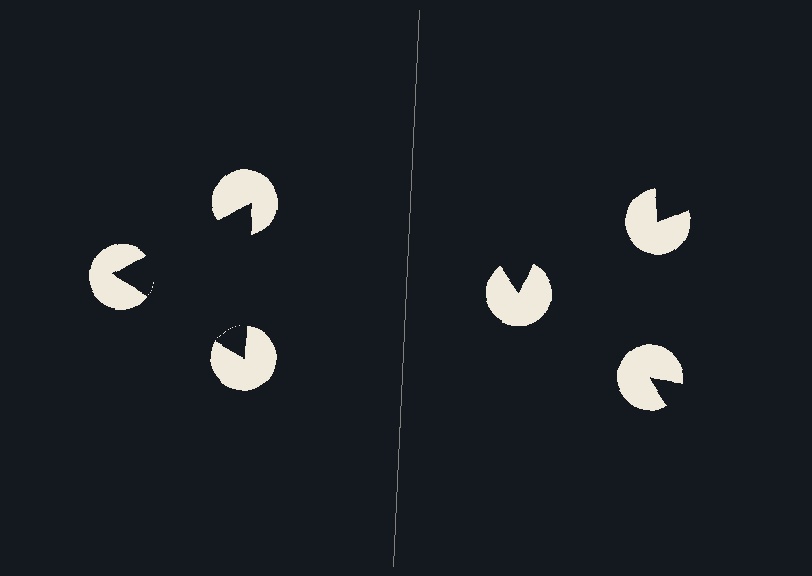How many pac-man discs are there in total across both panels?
6 — 3 on each side.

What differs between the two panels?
The pac-man discs are positioned identically on both sides; only the wedge orientations differ. On the left they align to a triangle; on the right they are misaligned.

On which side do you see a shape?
An illusory triangle appears on the left side. On the right side the wedge cuts are rotated, so no coherent shape forms.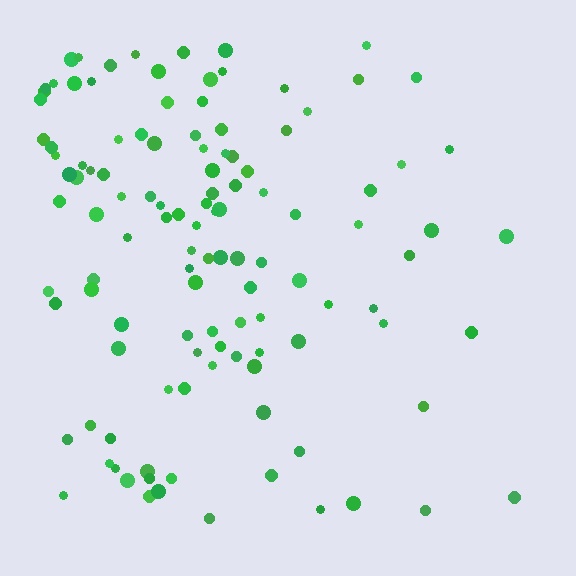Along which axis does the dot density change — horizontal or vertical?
Horizontal.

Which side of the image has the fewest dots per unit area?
The right.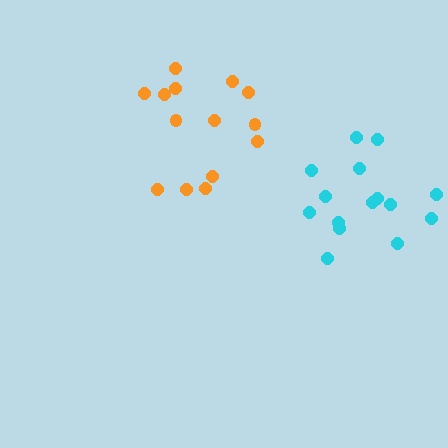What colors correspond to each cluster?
The clusters are colored: orange, cyan.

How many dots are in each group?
Group 1: 14 dots, Group 2: 15 dots (29 total).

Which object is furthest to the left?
The orange cluster is leftmost.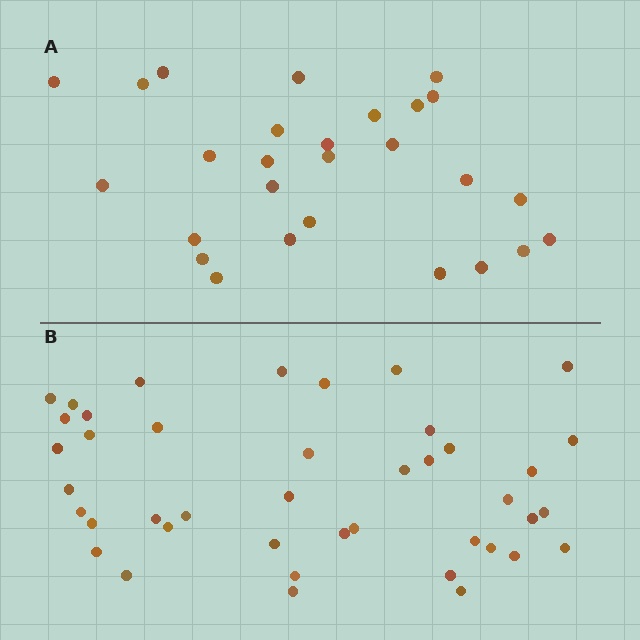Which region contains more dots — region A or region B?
Region B (the bottom region) has more dots.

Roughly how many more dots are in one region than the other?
Region B has approximately 15 more dots than region A.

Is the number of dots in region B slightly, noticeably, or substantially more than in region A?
Region B has substantially more. The ratio is roughly 1.6 to 1.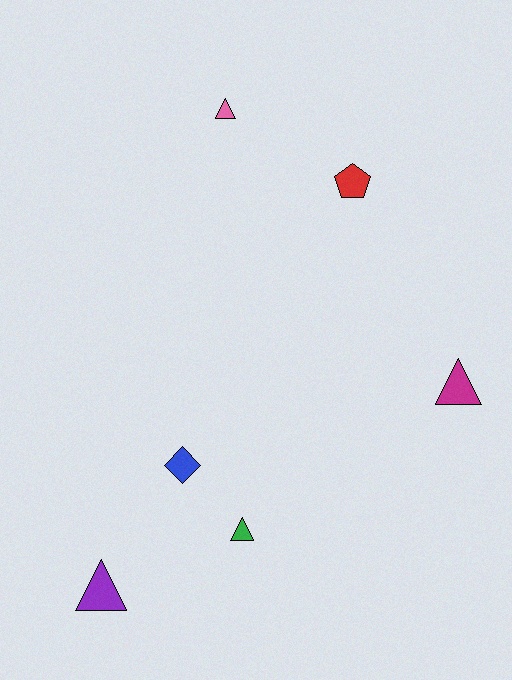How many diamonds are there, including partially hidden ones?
There is 1 diamond.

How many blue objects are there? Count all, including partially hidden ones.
There is 1 blue object.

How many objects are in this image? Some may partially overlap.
There are 6 objects.